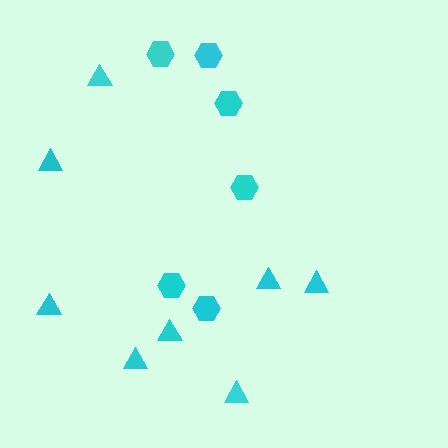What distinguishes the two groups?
There are 2 groups: one group of hexagons (6) and one group of triangles (8).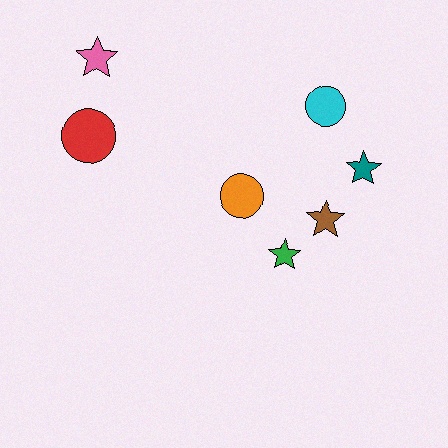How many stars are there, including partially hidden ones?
There are 4 stars.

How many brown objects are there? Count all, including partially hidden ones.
There is 1 brown object.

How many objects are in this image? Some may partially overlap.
There are 7 objects.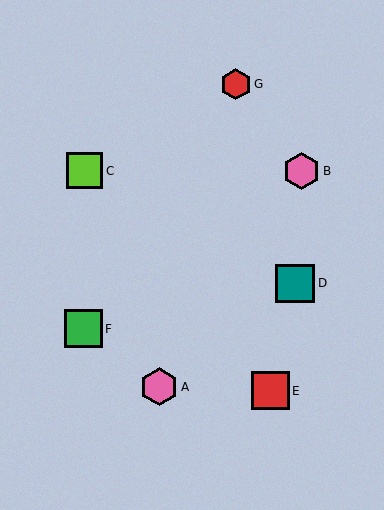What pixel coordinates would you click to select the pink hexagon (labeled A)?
Click at (159, 387) to select the pink hexagon A.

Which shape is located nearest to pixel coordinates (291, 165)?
The pink hexagon (labeled B) at (301, 171) is nearest to that location.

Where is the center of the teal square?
The center of the teal square is at (295, 283).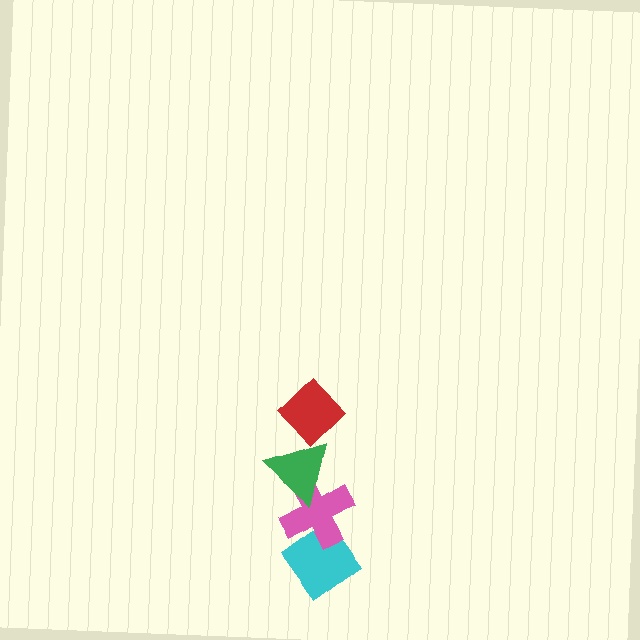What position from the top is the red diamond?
The red diamond is 1st from the top.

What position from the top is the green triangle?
The green triangle is 2nd from the top.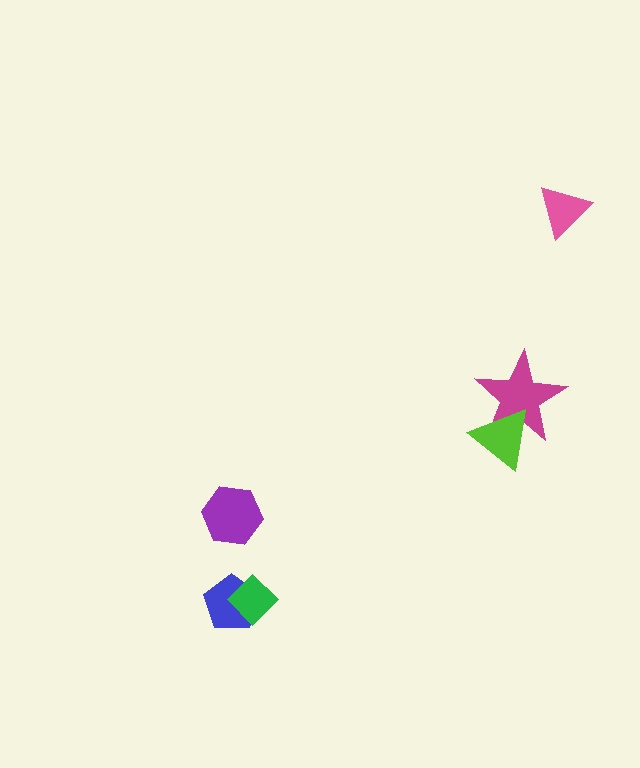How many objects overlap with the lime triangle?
1 object overlaps with the lime triangle.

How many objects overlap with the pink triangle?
0 objects overlap with the pink triangle.